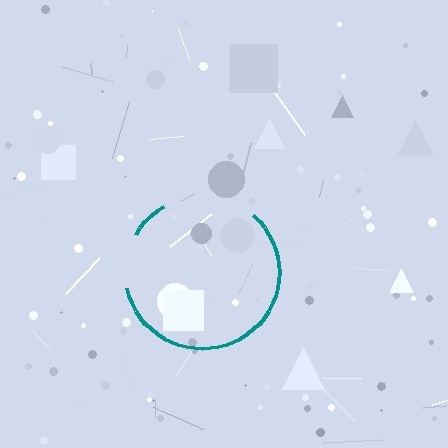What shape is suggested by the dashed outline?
The dashed outline suggests a circle.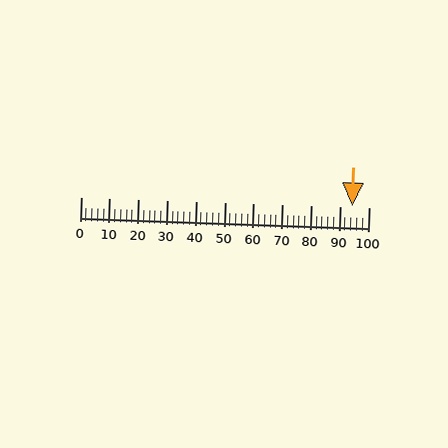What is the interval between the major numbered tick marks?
The major tick marks are spaced 10 units apart.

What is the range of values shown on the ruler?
The ruler shows values from 0 to 100.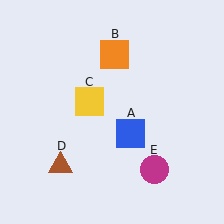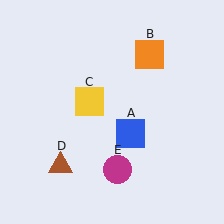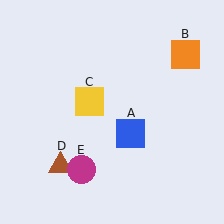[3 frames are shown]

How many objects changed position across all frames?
2 objects changed position: orange square (object B), magenta circle (object E).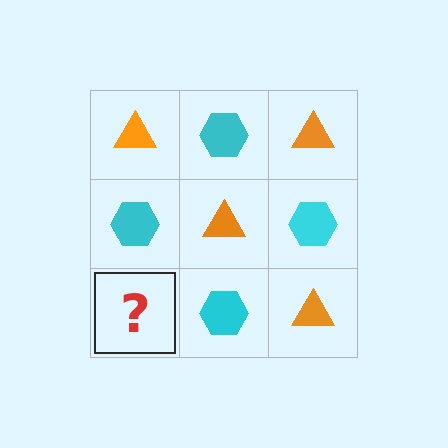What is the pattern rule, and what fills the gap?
The rule is that it alternates orange triangle and cyan hexagon in a checkerboard pattern. The gap should be filled with an orange triangle.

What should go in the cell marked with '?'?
The missing cell should contain an orange triangle.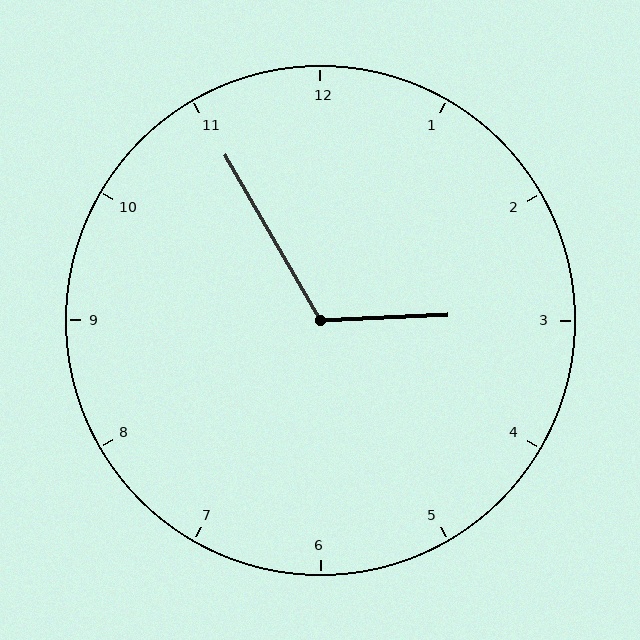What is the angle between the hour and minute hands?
Approximately 118 degrees.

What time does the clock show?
2:55.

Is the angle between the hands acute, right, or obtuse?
It is obtuse.